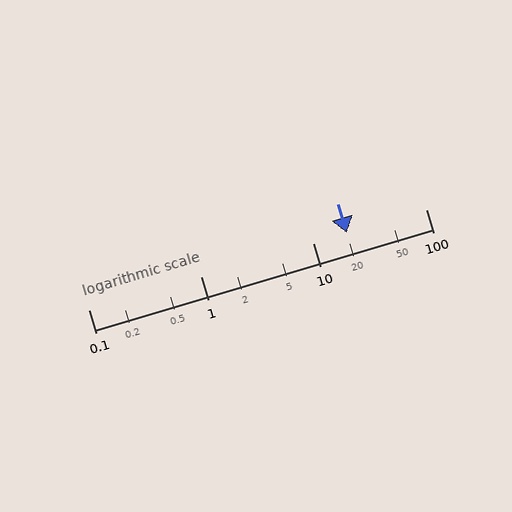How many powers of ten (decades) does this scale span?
The scale spans 3 decades, from 0.1 to 100.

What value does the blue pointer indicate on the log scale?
The pointer indicates approximately 20.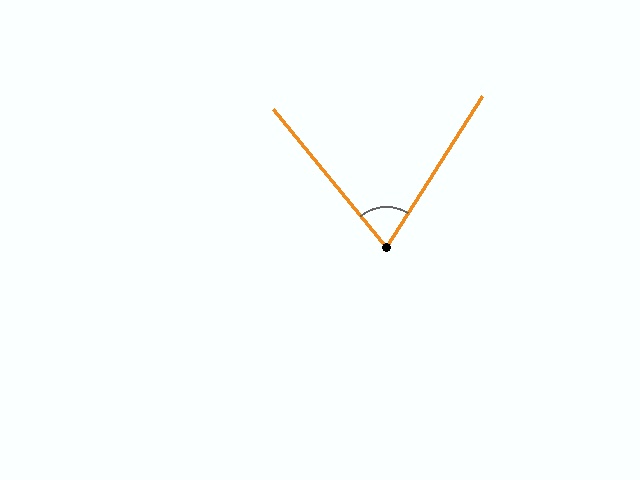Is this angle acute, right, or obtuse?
It is acute.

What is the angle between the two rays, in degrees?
Approximately 72 degrees.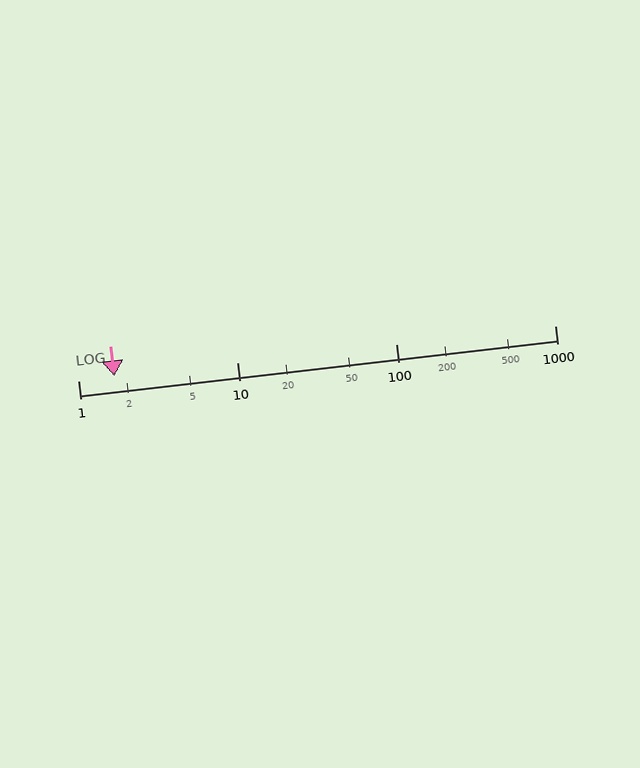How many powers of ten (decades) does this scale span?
The scale spans 3 decades, from 1 to 1000.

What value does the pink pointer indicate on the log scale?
The pointer indicates approximately 1.7.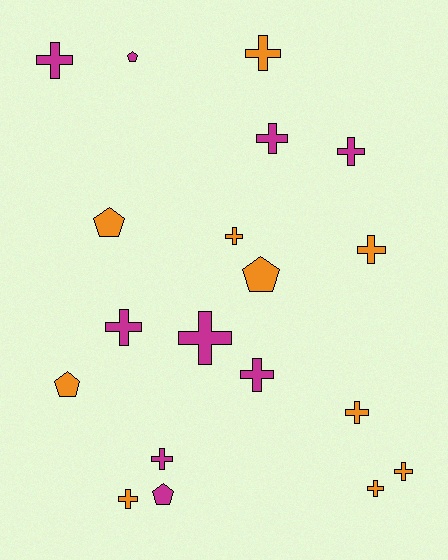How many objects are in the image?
There are 19 objects.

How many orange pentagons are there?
There are 3 orange pentagons.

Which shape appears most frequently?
Cross, with 14 objects.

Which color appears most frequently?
Orange, with 10 objects.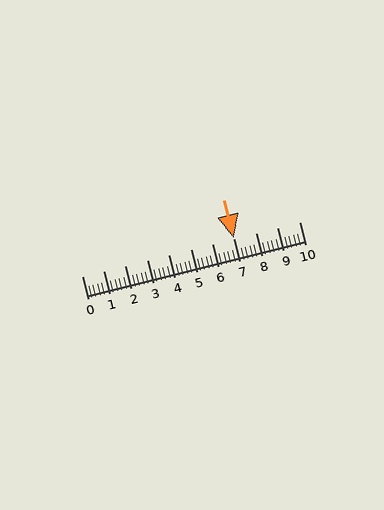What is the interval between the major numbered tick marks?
The major tick marks are spaced 1 units apart.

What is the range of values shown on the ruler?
The ruler shows values from 0 to 10.